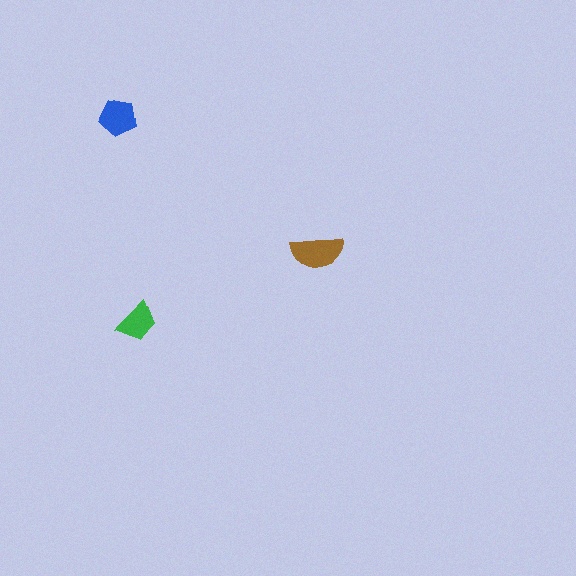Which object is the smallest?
The green trapezoid.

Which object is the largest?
The brown semicircle.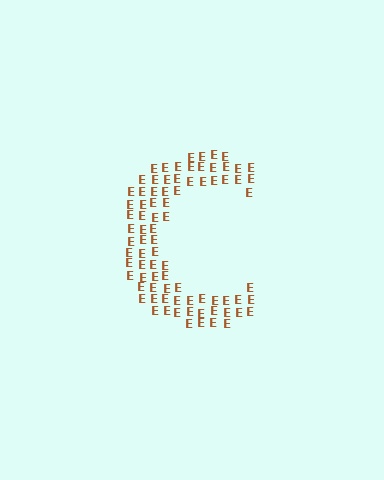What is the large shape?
The large shape is the letter C.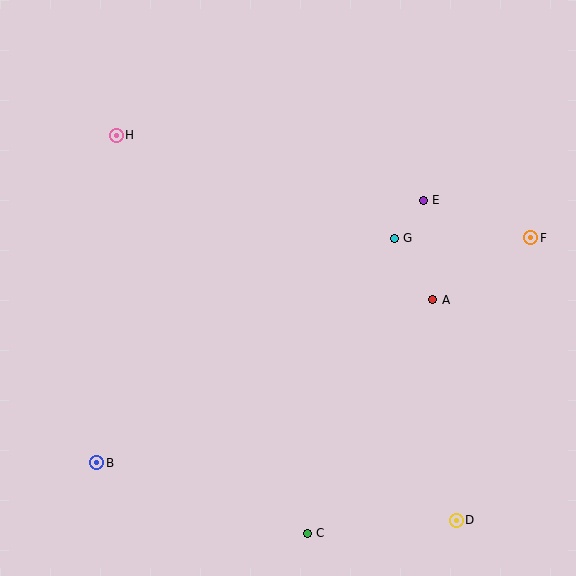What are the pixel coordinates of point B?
Point B is at (97, 463).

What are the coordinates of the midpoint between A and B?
The midpoint between A and B is at (265, 381).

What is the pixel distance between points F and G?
The distance between F and G is 137 pixels.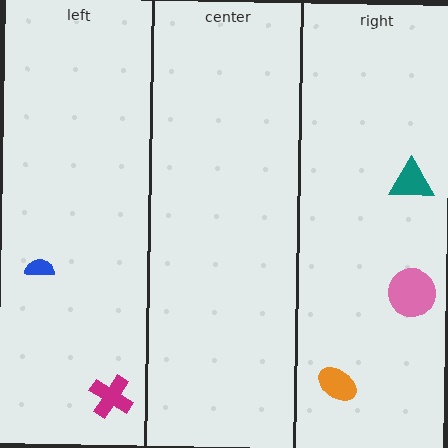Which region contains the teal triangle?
The right region.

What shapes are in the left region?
The magenta cross, the blue semicircle.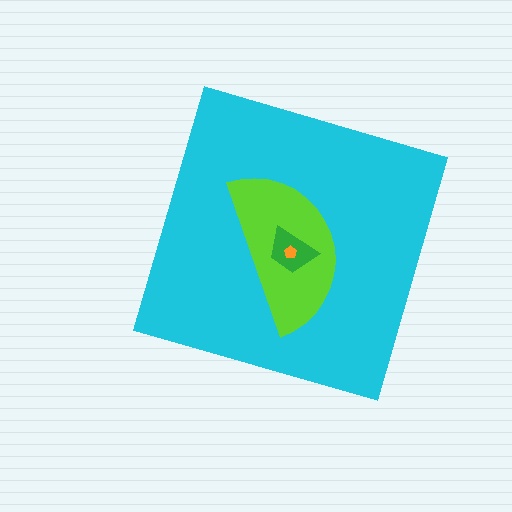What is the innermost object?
The orange pentagon.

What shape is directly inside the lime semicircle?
The green trapezoid.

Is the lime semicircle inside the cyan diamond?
Yes.